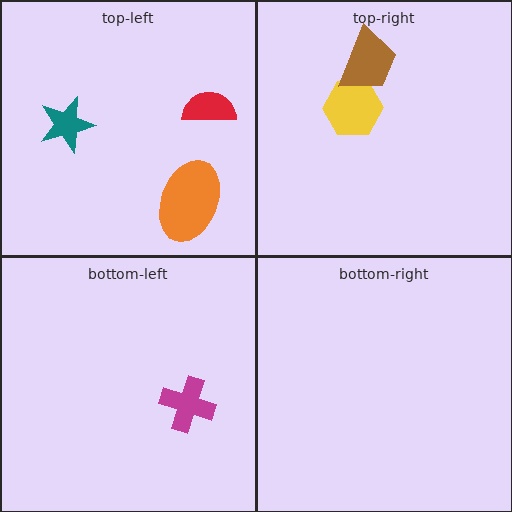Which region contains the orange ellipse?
The top-left region.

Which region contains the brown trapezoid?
The top-right region.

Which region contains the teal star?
The top-left region.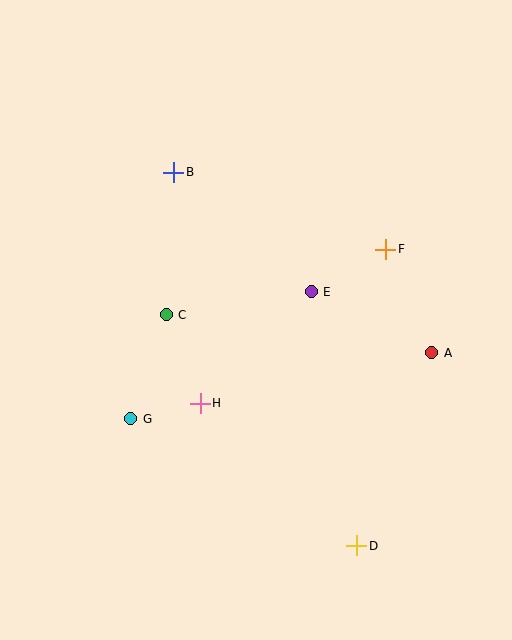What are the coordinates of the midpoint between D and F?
The midpoint between D and F is at (371, 397).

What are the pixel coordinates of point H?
Point H is at (200, 403).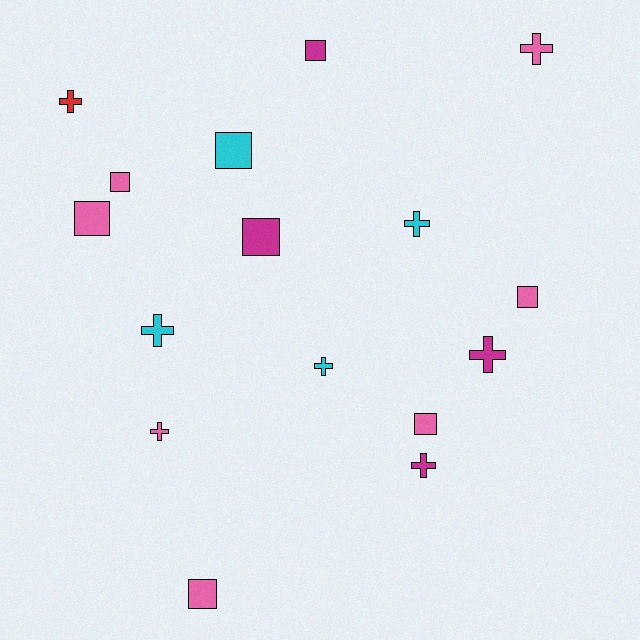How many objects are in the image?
There are 16 objects.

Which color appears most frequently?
Pink, with 7 objects.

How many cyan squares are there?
There is 1 cyan square.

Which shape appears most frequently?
Square, with 8 objects.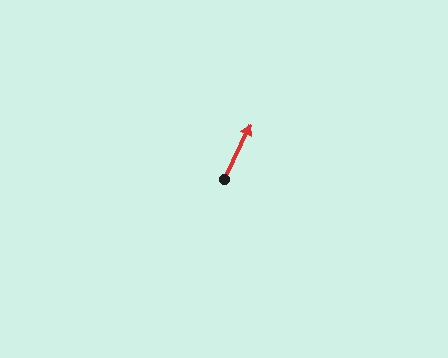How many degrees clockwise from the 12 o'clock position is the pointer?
Approximately 26 degrees.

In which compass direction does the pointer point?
Northeast.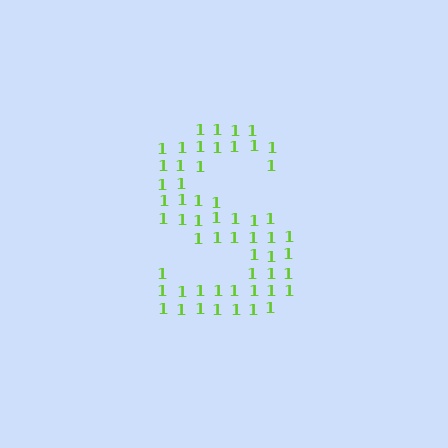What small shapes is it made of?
It is made of small digit 1's.